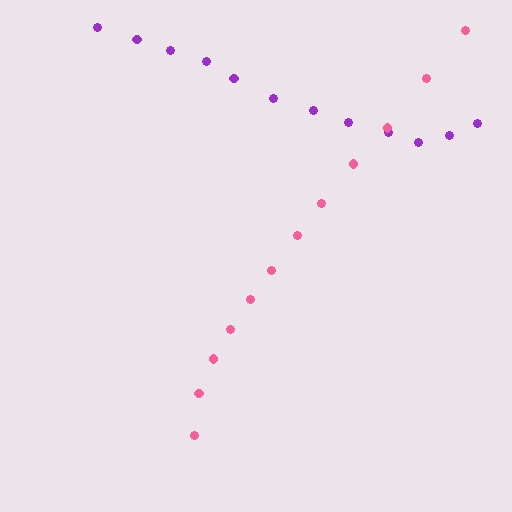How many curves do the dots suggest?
There are 2 distinct paths.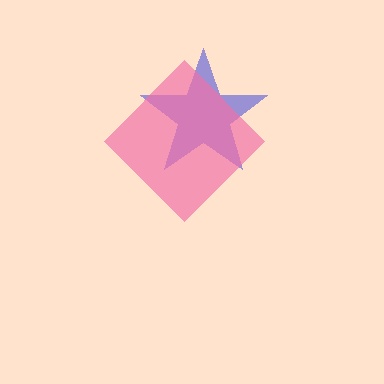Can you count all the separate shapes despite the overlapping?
Yes, there are 2 separate shapes.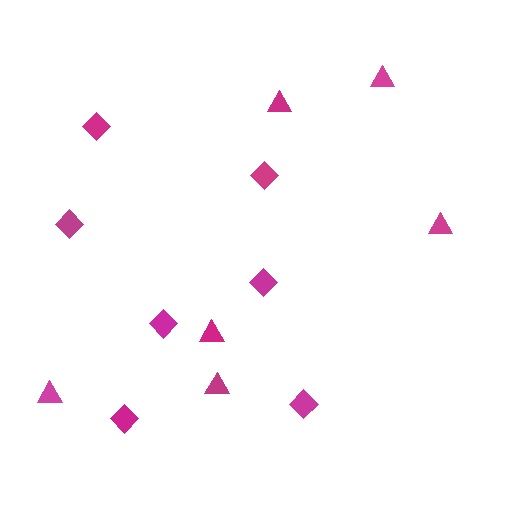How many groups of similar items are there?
There are 2 groups: one group of diamonds (7) and one group of triangles (6).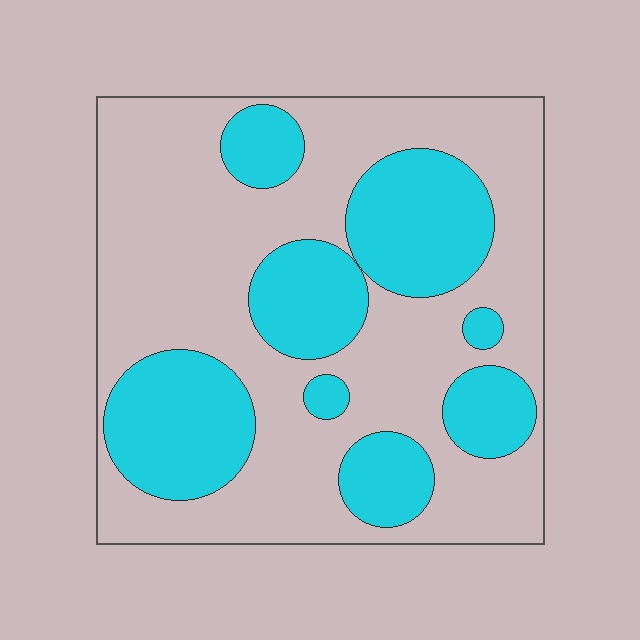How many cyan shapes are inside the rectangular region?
8.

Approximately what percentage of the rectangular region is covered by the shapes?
Approximately 35%.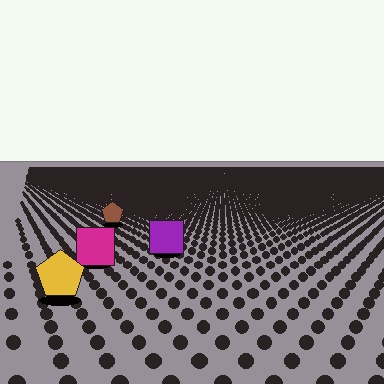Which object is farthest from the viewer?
The brown pentagon is farthest from the viewer. It appears smaller and the ground texture around it is denser.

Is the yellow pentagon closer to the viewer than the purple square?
Yes. The yellow pentagon is closer — you can tell from the texture gradient: the ground texture is coarser near it.